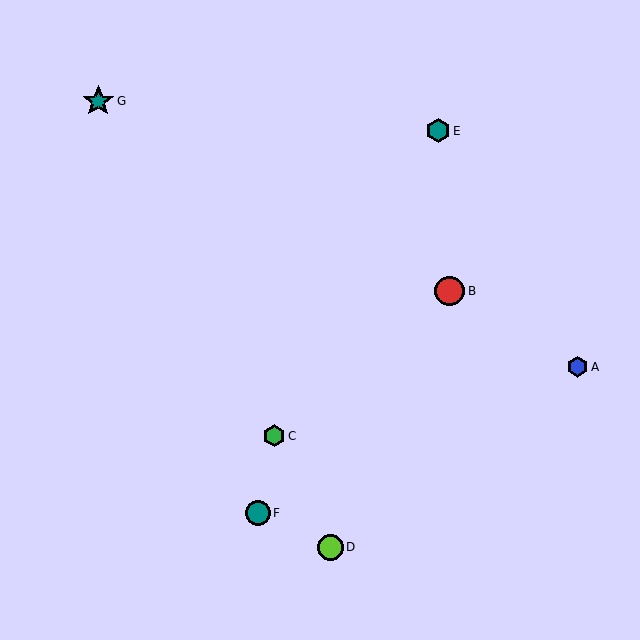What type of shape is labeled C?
Shape C is a green hexagon.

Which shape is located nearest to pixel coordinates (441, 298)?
The red circle (labeled B) at (450, 291) is nearest to that location.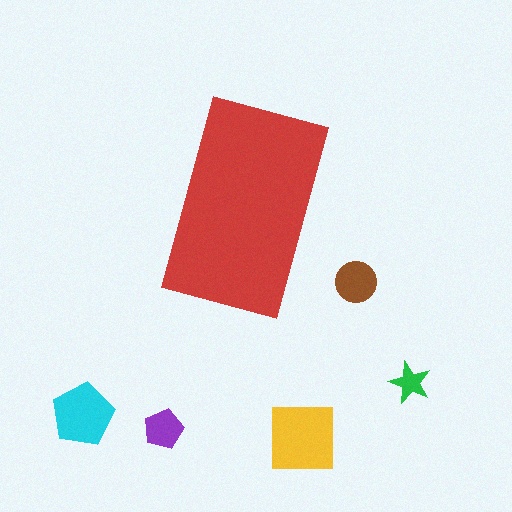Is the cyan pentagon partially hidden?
No, the cyan pentagon is fully visible.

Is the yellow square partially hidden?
No, the yellow square is fully visible.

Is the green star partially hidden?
No, the green star is fully visible.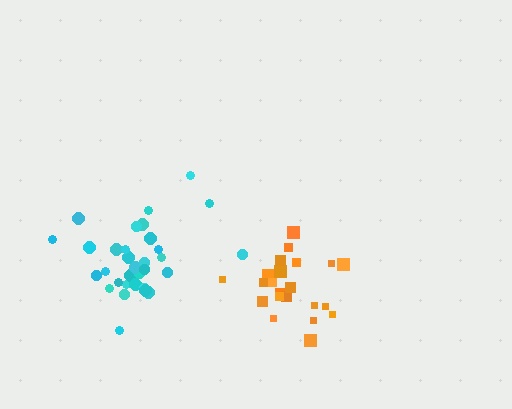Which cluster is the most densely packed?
Orange.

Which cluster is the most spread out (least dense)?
Cyan.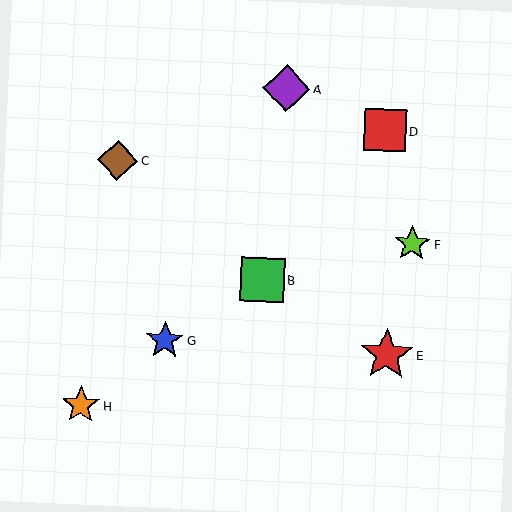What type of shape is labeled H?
Shape H is an orange star.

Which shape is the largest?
The red star (labeled E) is the largest.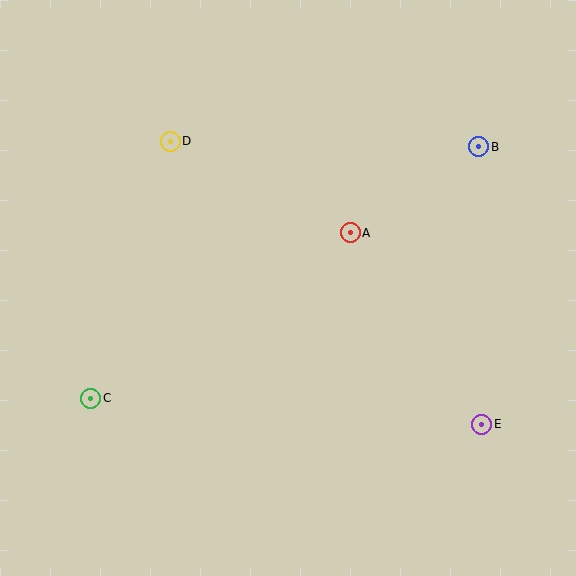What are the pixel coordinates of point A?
Point A is at (350, 233).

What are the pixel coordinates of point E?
Point E is at (482, 424).